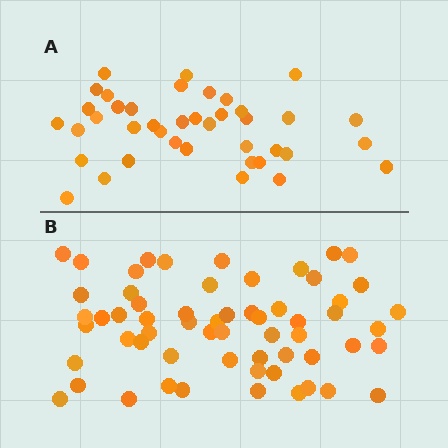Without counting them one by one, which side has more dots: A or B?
Region B (the bottom region) has more dots.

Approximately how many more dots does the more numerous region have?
Region B has approximately 20 more dots than region A.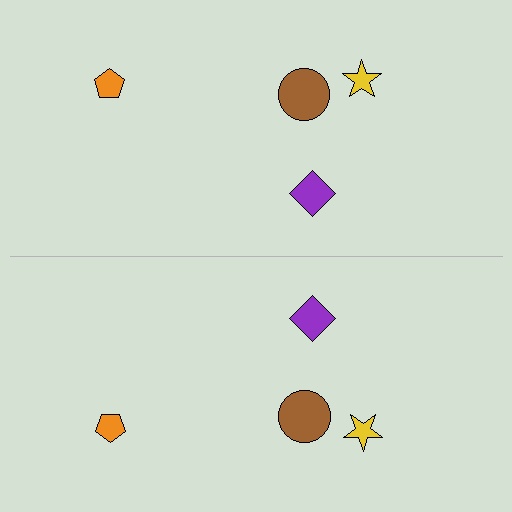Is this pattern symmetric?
Yes, this pattern has bilateral (reflection) symmetry.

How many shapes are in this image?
There are 8 shapes in this image.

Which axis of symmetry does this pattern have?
The pattern has a horizontal axis of symmetry running through the center of the image.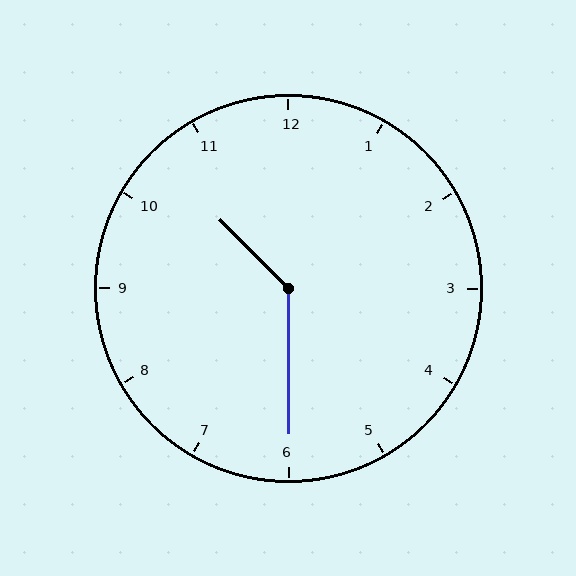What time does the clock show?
10:30.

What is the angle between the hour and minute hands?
Approximately 135 degrees.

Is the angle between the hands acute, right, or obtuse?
It is obtuse.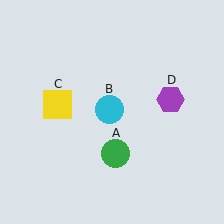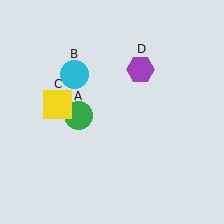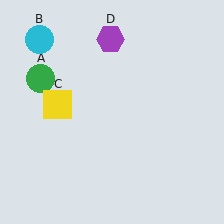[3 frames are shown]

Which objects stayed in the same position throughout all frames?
Yellow square (object C) remained stationary.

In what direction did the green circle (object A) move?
The green circle (object A) moved up and to the left.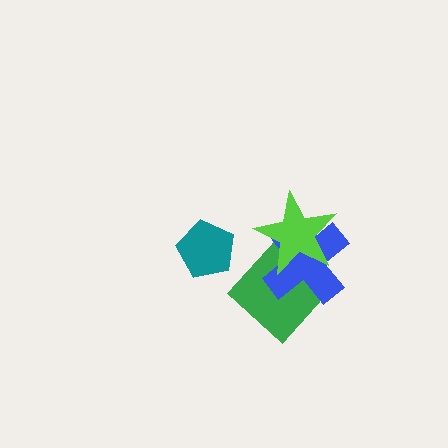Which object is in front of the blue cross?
The lime star is in front of the blue cross.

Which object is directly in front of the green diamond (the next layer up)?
The blue cross is directly in front of the green diamond.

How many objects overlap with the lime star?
2 objects overlap with the lime star.